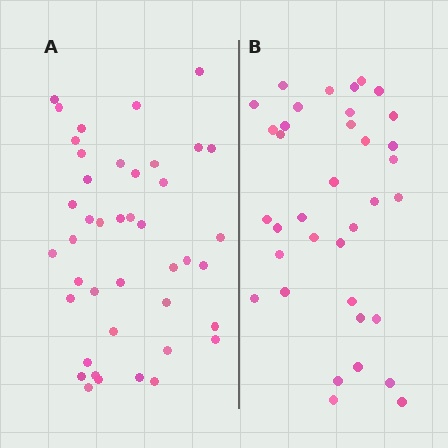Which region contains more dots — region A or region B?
Region A (the left region) has more dots.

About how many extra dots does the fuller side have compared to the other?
Region A has about 6 more dots than region B.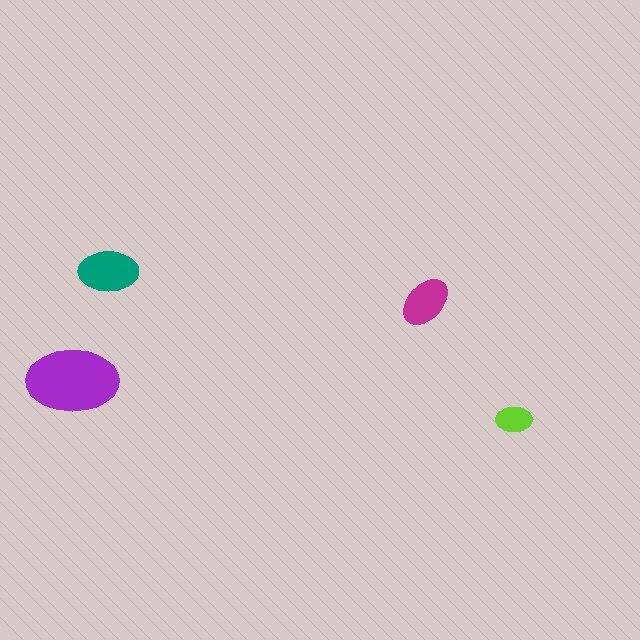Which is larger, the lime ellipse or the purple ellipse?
The purple one.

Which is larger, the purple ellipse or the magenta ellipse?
The purple one.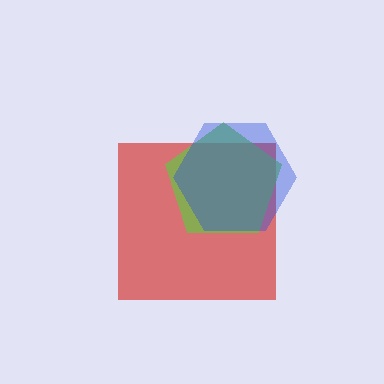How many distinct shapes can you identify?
There are 3 distinct shapes: a red square, a lime pentagon, a blue hexagon.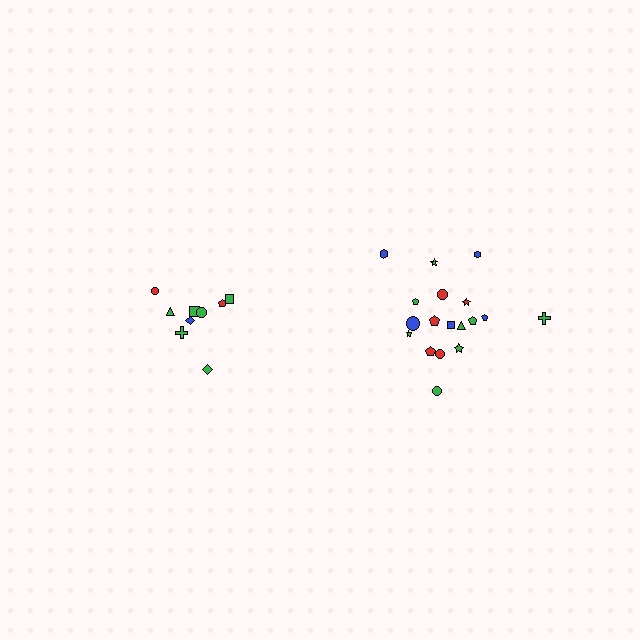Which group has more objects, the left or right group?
The right group.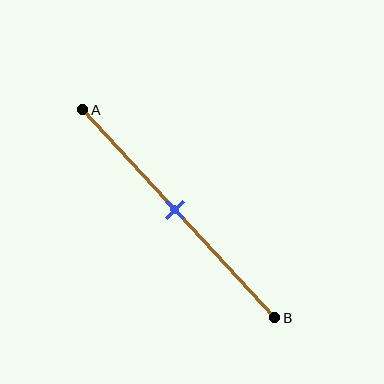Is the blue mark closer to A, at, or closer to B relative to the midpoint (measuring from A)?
The blue mark is approximately at the midpoint of segment AB.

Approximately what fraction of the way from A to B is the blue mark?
The blue mark is approximately 50% of the way from A to B.